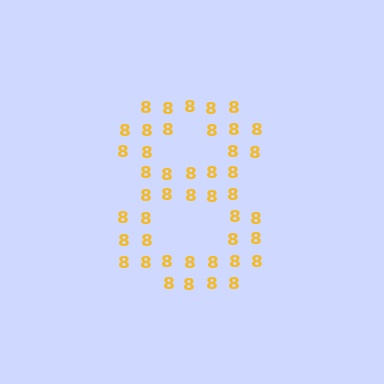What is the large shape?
The large shape is the digit 8.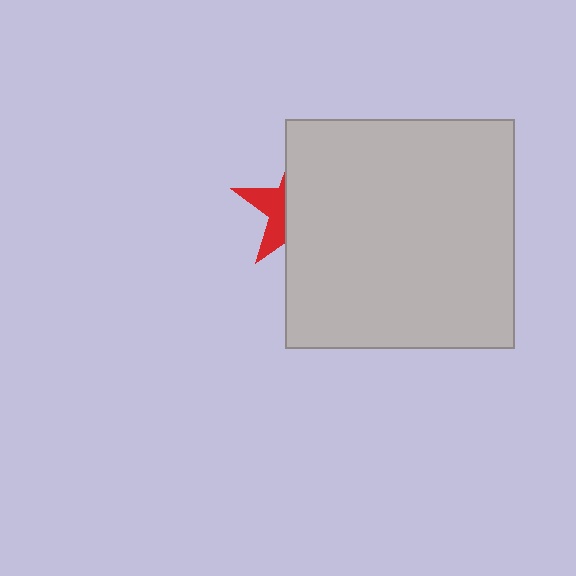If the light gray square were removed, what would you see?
You would see the complete red star.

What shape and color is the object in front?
The object in front is a light gray square.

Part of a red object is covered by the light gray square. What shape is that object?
It is a star.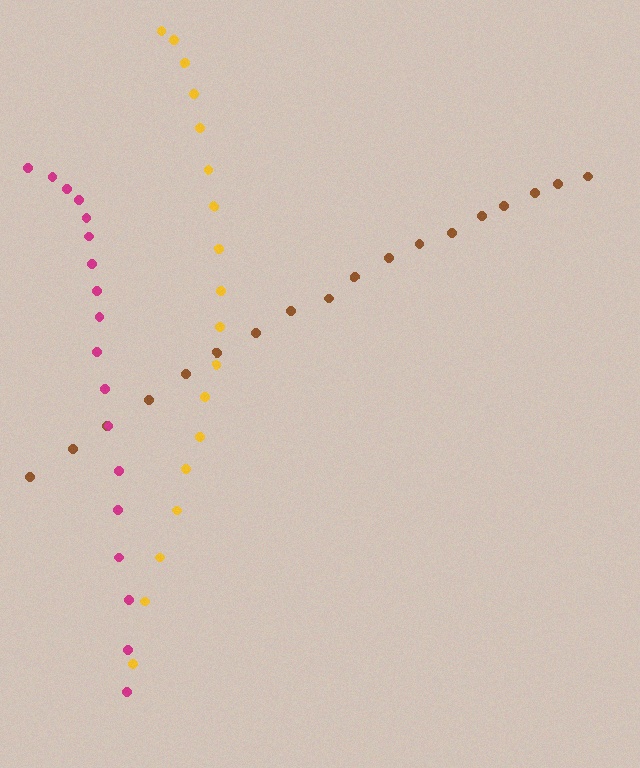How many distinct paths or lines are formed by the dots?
There are 3 distinct paths.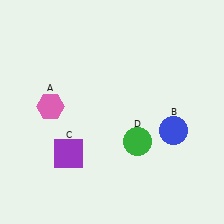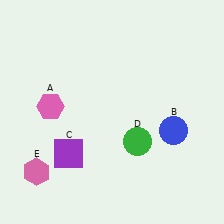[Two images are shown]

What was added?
A pink hexagon (E) was added in Image 2.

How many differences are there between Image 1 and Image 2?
There is 1 difference between the two images.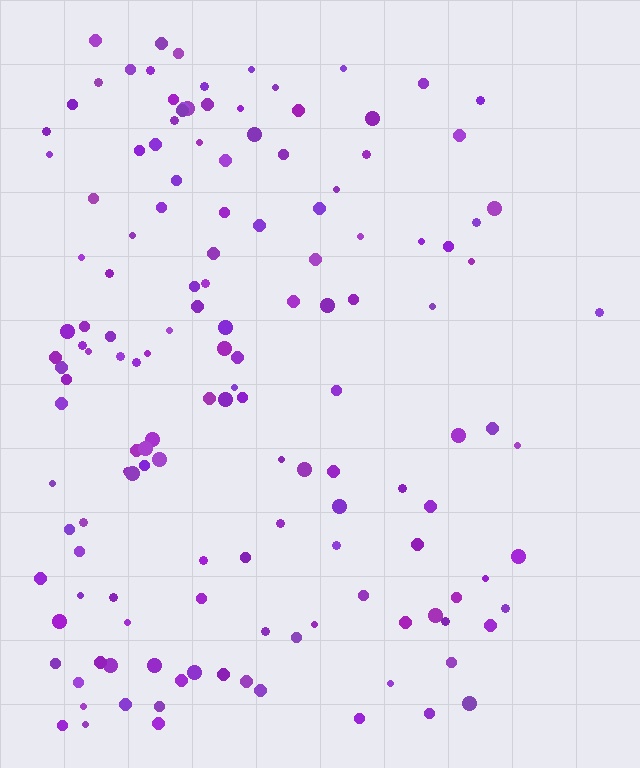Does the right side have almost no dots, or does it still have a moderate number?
Still a moderate number, just noticeably fewer than the left.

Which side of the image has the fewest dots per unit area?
The right.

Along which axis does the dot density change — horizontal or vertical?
Horizontal.